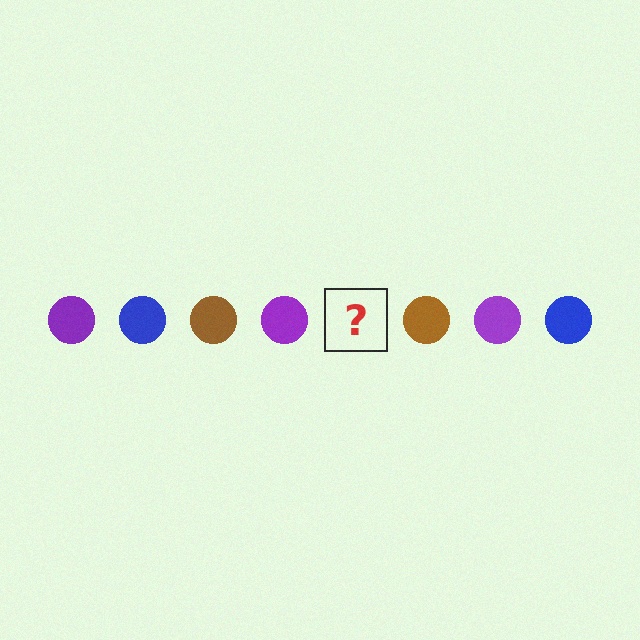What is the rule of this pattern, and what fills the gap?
The rule is that the pattern cycles through purple, blue, brown circles. The gap should be filled with a blue circle.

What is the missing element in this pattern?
The missing element is a blue circle.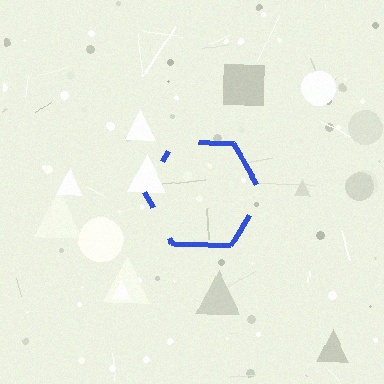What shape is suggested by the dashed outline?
The dashed outline suggests a hexagon.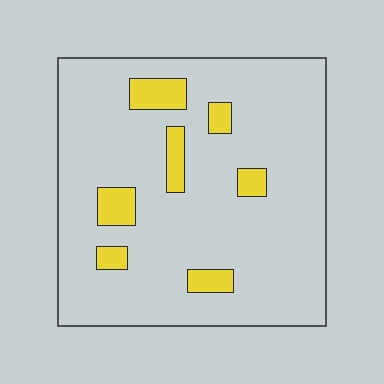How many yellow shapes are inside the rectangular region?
7.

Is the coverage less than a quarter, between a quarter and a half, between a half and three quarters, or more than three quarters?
Less than a quarter.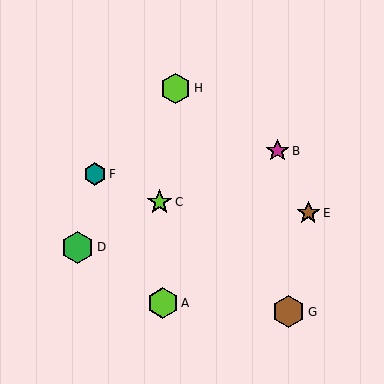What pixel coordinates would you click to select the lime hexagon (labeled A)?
Click at (163, 303) to select the lime hexagon A.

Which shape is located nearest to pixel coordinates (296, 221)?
The brown star (labeled E) at (308, 213) is nearest to that location.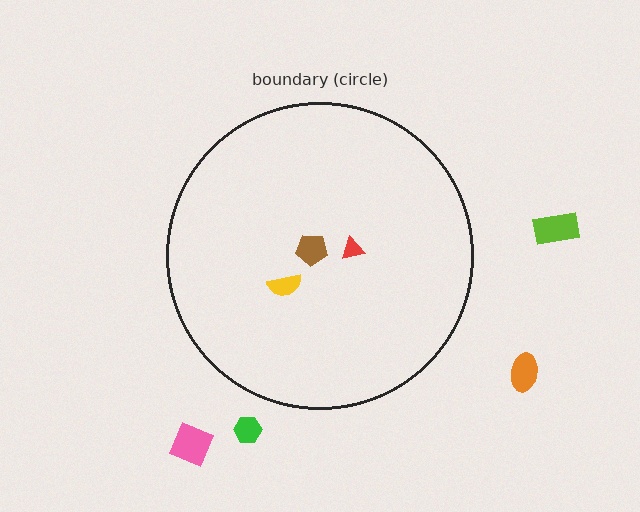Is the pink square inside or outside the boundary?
Outside.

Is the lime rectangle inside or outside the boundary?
Outside.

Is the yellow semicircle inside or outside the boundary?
Inside.